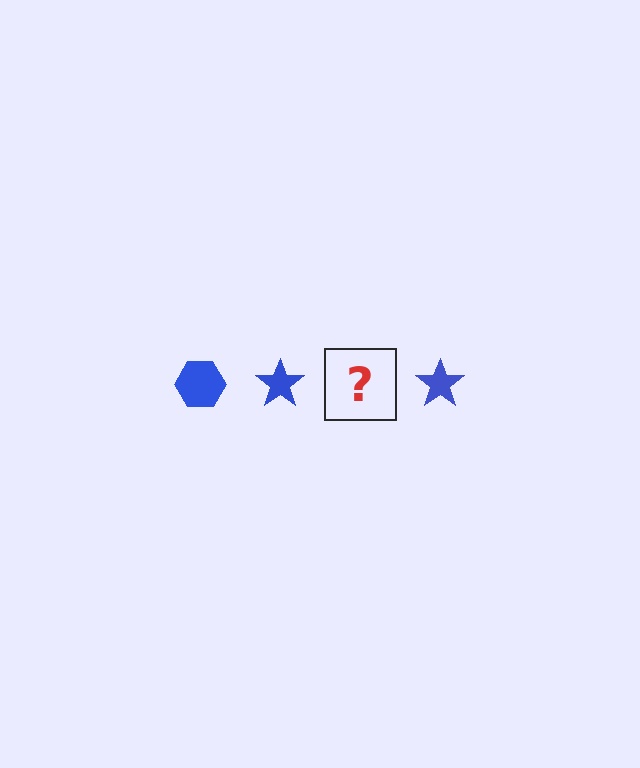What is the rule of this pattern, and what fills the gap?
The rule is that the pattern cycles through hexagon, star shapes in blue. The gap should be filled with a blue hexagon.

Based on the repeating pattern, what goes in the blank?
The blank should be a blue hexagon.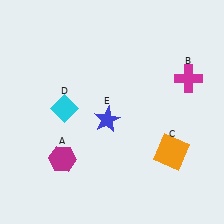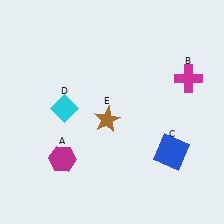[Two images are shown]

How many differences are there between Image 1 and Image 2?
There are 2 differences between the two images.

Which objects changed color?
C changed from orange to blue. E changed from blue to brown.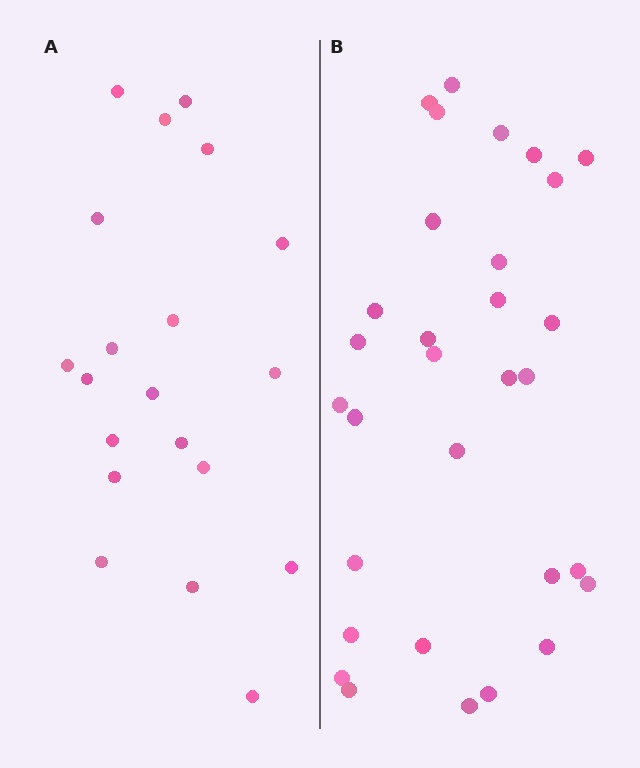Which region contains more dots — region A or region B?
Region B (the right region) has more dots.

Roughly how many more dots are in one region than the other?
Region B has roughly 12 or so more dots than region A.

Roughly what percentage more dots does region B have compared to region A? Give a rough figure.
About 55% more.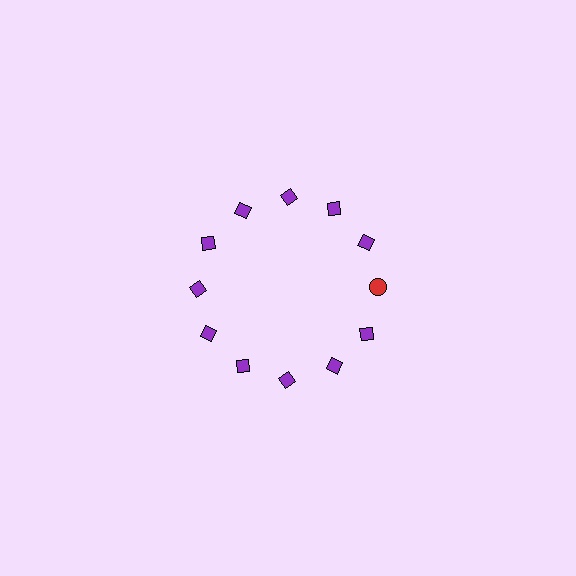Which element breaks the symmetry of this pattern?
The red circle at roughly the 3 o'clock position breaks the symmetry. All other shapes are purple diamonds.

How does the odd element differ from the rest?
It differs in both color (red instead of purple) and shape (circle instead of diamond).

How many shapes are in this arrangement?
There are 12 shapes arranged in a ring pattern.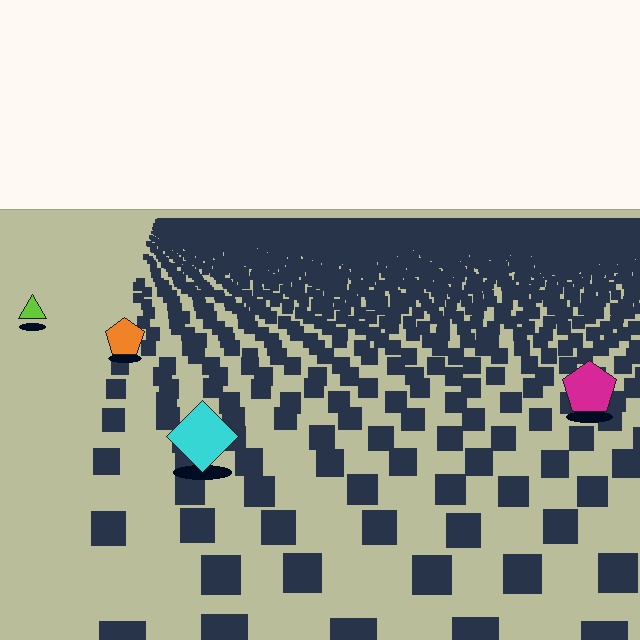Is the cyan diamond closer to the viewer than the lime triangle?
Yes. The cyan diamond is closer — you can tell from the texture gradient: the ground texture is coarser near it.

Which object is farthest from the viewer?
The lime triangle is farthest from the viewer. It appears smaller and the ground texture around it is denser.